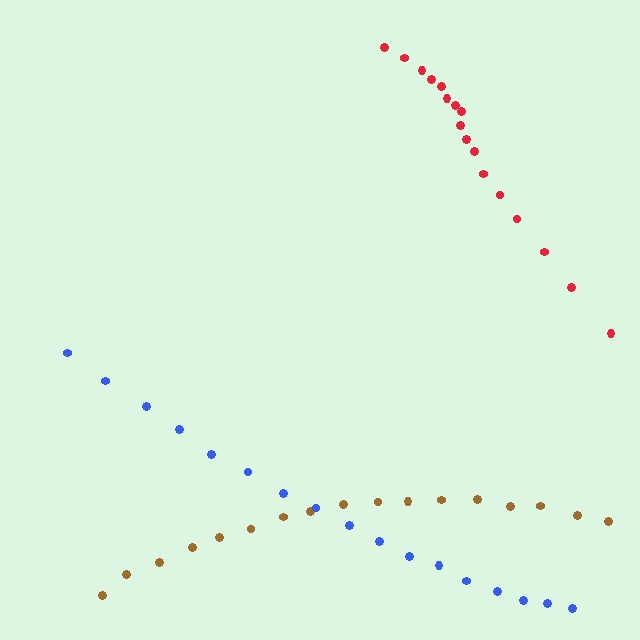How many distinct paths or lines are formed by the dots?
There are 3 distinct paths.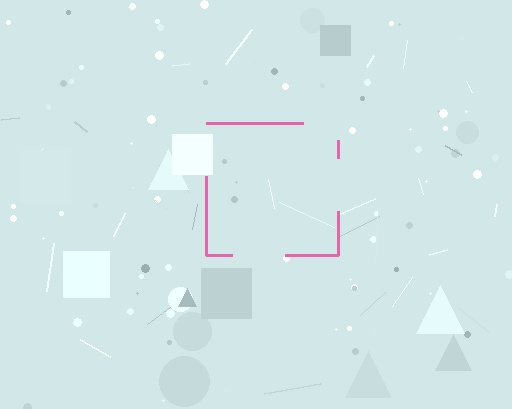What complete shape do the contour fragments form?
The contour fragments form a square.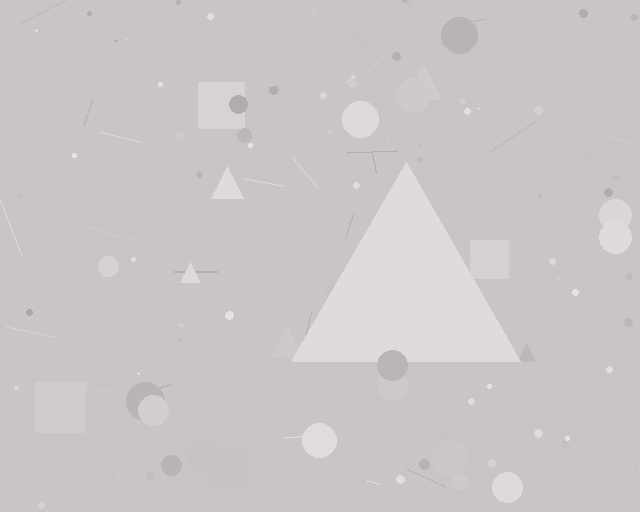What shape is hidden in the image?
A triangle is hidden in the image.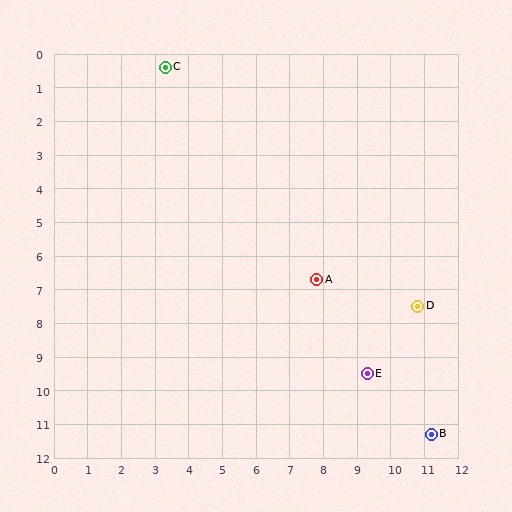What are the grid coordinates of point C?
Point C is at approximately (3.3, 0.4).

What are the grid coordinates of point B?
Point B is at approximately (11.2, 11.3).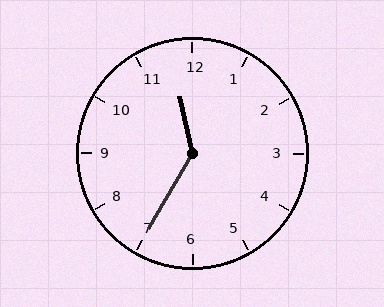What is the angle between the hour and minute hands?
Approximately 138 degrees.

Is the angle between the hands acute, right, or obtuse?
It is obtuse.